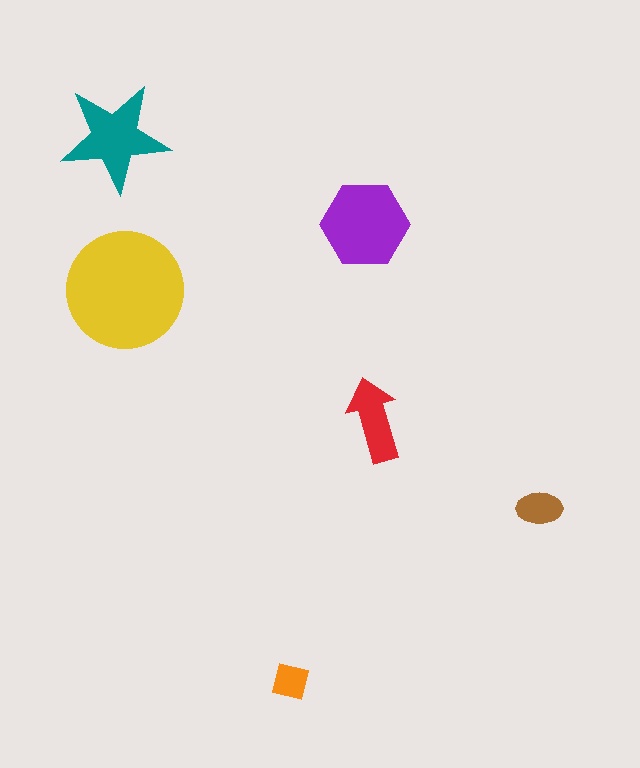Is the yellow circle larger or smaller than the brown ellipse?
Larger.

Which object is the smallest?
The orange square.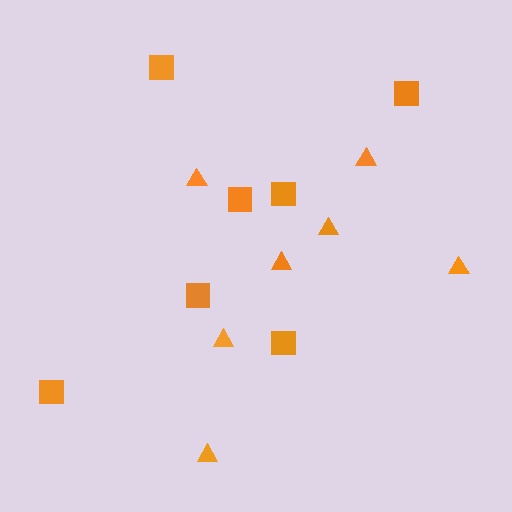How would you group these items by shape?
There are 2 groups: one group of squares (7) and one group of triangles (7).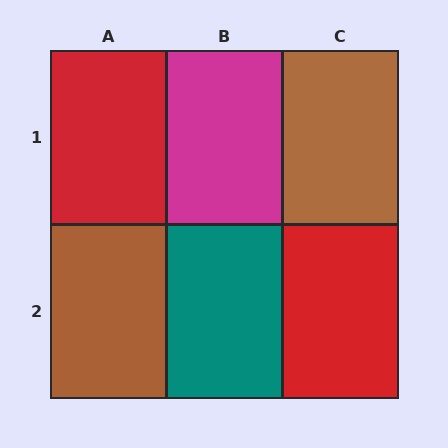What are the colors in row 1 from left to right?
Red, magenta, brown.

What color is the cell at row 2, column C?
Red.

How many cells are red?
2 cells are red.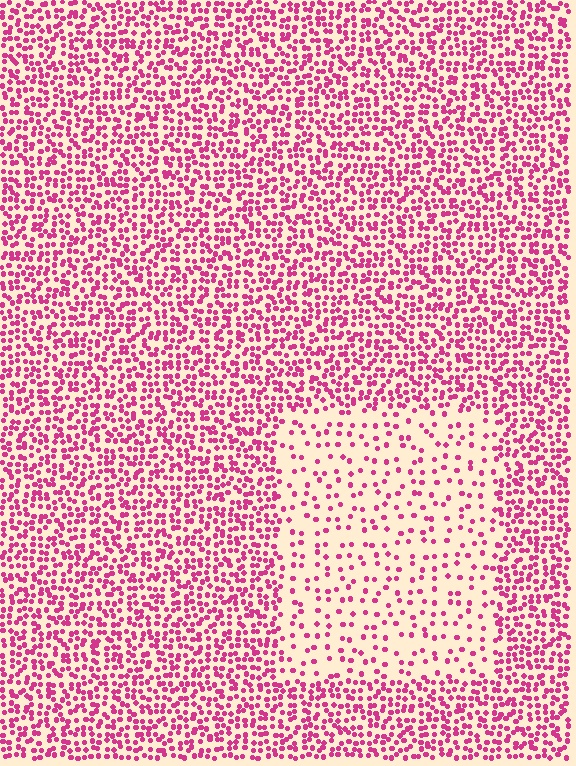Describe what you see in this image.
The image contains small magenta elements arranged at two different densities. A rectangle-shaped region is visible where the elements are less densely packed than the surrounding area.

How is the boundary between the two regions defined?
The boundary is defined by a change in element density (approximately 2.7x ratio). All elements are the same color, size, and shape.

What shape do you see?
I see a rectangle.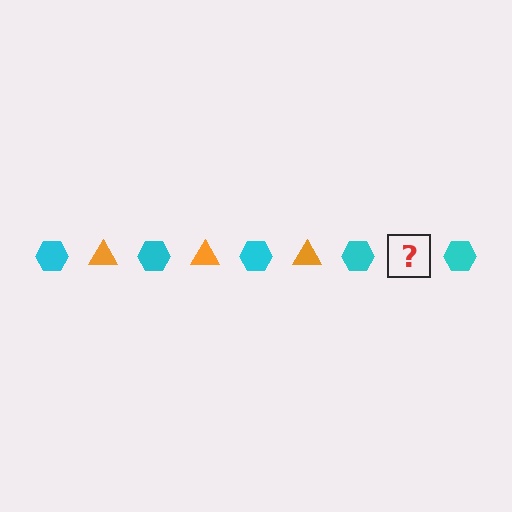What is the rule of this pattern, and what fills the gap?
The rule is that the pattern alternates between cyan hexagon and orange triangle. The gap should be filled with an orange triangle.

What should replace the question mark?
The question mark should be replaced with an orange triangle.